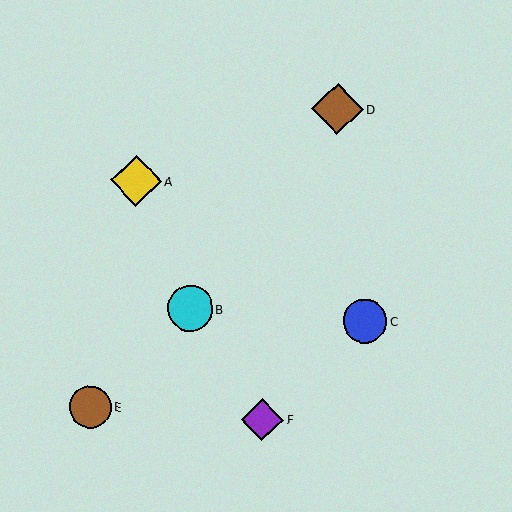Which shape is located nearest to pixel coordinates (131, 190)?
The yellow diamond (labeled A) at (136, 181) is nearest to that location.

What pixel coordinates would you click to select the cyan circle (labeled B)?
Click at (190, 308) to select the cyan circle B.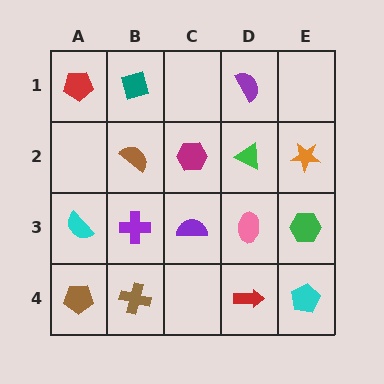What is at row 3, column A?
A cyan semicircle.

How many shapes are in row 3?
5 shapes.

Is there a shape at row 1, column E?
No, that cell is empty.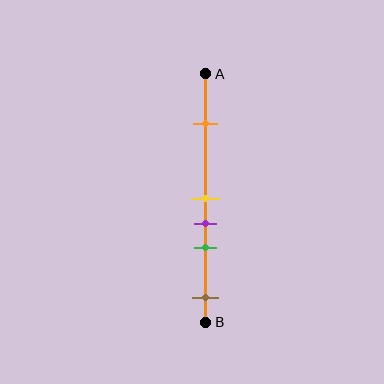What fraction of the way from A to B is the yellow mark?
The yellow mark is approximately 50% (0.5) of the way from A to B.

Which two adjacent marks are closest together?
The yellow and purple marks are the closest adjacent pair.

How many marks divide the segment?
There are 5 marks dividing the segment.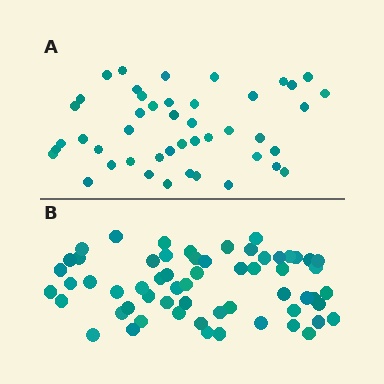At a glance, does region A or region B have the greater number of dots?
Region B (the bottom region) has more dots.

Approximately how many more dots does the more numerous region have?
Region B has approximately 15 more dots than region A.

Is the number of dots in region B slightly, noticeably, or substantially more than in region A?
Region B has noticeably more, but not dramatically so. The ratio is roughly 1.3 to 1.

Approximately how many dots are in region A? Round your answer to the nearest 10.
About 40 dots. (The exact count is 45, which rounds to 40.)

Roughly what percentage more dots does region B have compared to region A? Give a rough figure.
About 35% more.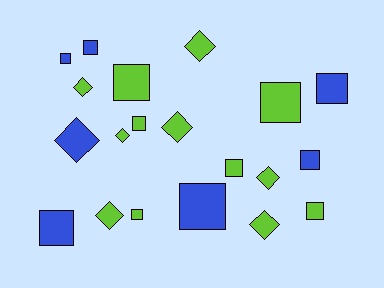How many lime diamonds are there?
There are 7 lime diamonds.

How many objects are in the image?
There are 20 objects.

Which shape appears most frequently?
Square, with 12 objects.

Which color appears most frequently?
Lime, with 13 objects.